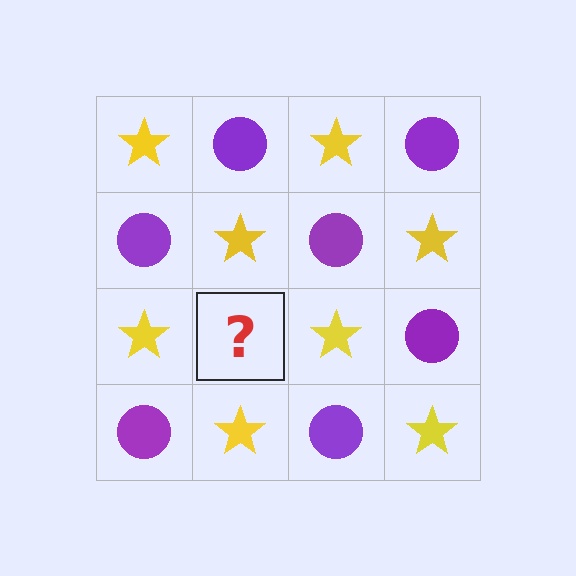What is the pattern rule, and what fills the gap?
The rule is that it alternates yellow star and purple circle in a checkerboard pattern. The gap should be filled with a purple circle.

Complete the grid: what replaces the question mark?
The question mark should be replaced with a purple circle.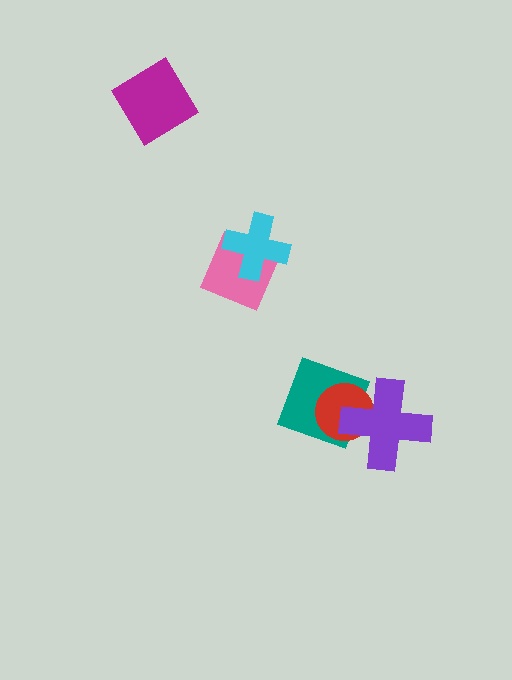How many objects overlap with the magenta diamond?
0 objects overlap with the magenta diamond.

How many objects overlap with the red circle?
2 objects overlap with the red circle.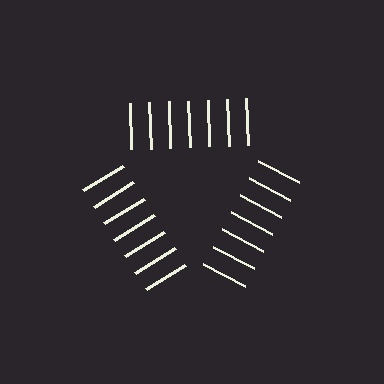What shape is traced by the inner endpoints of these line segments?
An illusory triangle — the line segments terminate on its edges but no continuous stroke is drawn.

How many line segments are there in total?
21 — 7 along each of the 3 edges.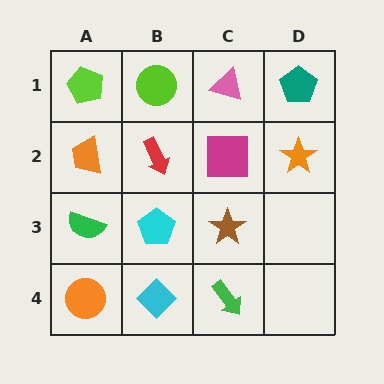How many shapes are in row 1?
4 shapes.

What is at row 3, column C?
A brown star.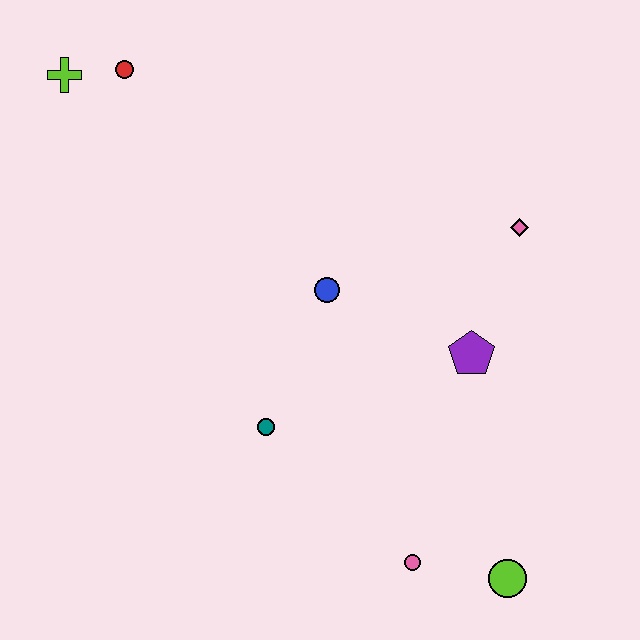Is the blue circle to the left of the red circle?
No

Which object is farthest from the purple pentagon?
The lime cross is farthest from the purple pentagon.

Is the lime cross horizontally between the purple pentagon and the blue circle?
No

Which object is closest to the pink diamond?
The purple pentagon is closest to the pink diamond.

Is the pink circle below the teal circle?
Yes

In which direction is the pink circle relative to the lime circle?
The pink circle is to the left of the lime circle.